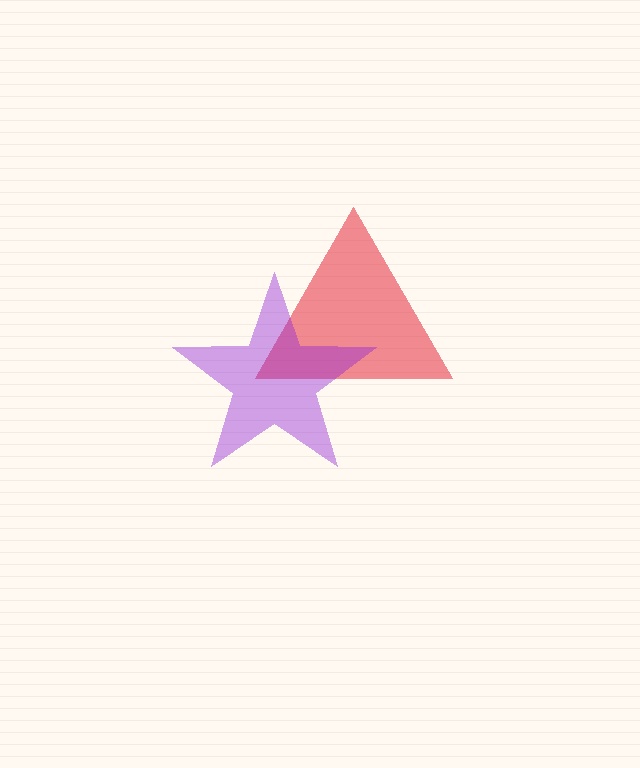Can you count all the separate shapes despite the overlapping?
Yes, there are 2 separate shapes.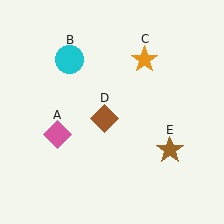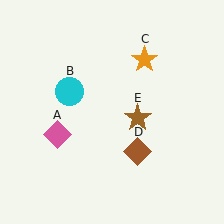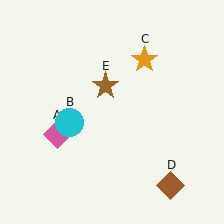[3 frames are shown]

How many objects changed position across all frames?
3 objects changed position: cyan circle (object B), brown diamond (object D), brown star (object E).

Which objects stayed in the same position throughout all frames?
Pink diamond (object A) and orange star (object C) remained stationary.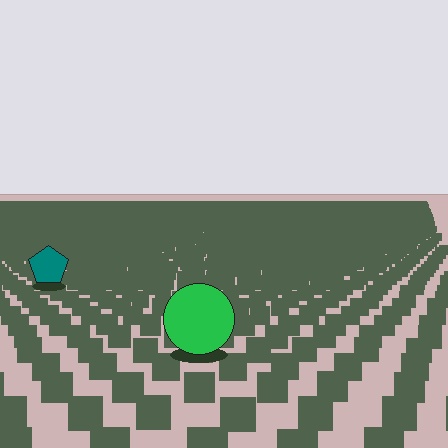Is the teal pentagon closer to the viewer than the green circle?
No. The green circle is closer — you can tell from the texture gradient: the ground texture is coarser near it.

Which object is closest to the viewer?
The green circle is closest. The texture marks near it are larger and more spread out.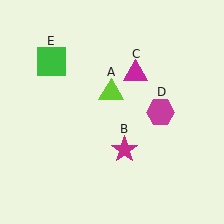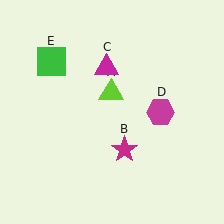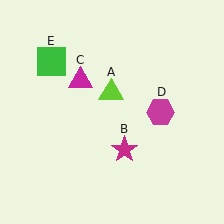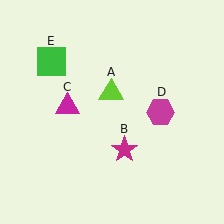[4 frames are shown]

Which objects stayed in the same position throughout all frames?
Lime triangle (object A) and magenta star (object B) and magenta hexagon (object D) and green square (object E) remained stationary.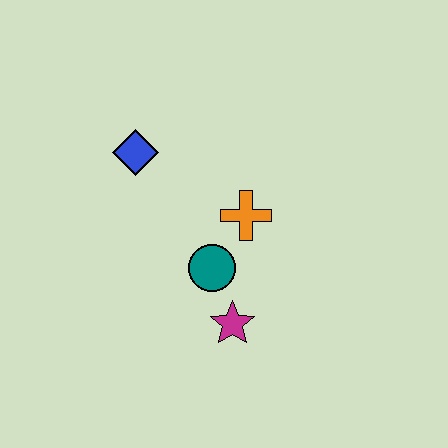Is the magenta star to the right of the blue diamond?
Yes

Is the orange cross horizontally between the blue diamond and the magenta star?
No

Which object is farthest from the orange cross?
The blue diamond is farthest from the orange cross.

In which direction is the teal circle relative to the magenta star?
The teal circle is above the magenta star.